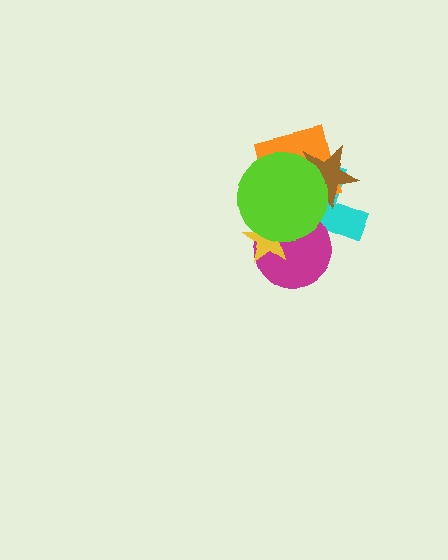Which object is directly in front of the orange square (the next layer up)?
The brown star is directly in front of the orange square.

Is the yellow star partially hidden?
Yes, it is partially covered by another shape.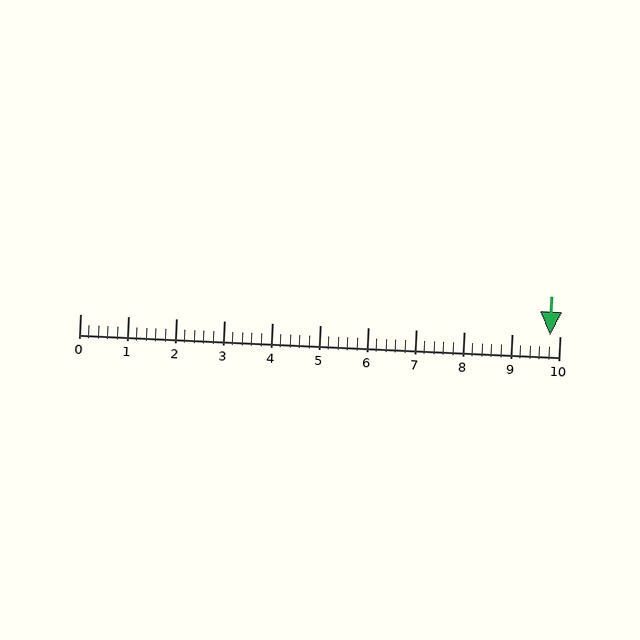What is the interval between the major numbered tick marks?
The major tick marks are spaced 1 units apart.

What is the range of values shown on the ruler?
The ruler shows values from 0 to 10.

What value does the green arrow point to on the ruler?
The green arrow points to approximately 9.8.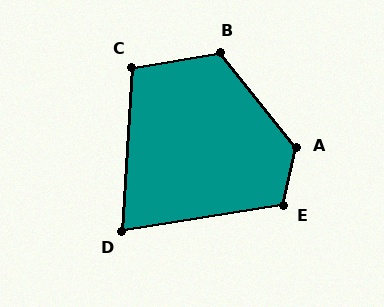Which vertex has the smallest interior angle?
D, at approximately 77 degrees.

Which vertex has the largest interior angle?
A, at approximately 128 degrees.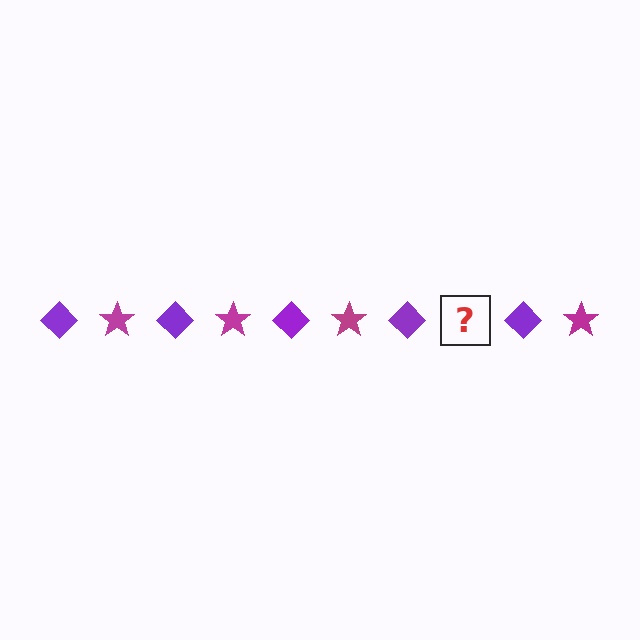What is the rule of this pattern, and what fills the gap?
The rule is that the pattern alternates between purple diamond and magenta star. The gap should be filled with a magenta star.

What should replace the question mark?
The question mark should be replaced with a magenta star.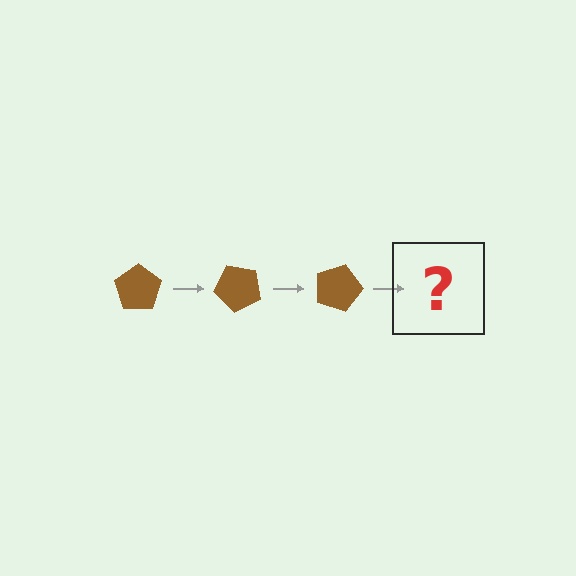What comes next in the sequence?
The next element should be a brown pentagon rotated 135 degrees.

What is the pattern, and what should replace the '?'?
The pattern is that the pentagon rotates 45 degrees each step. The '?' should be a brown pentagon rotated 135 degrees.